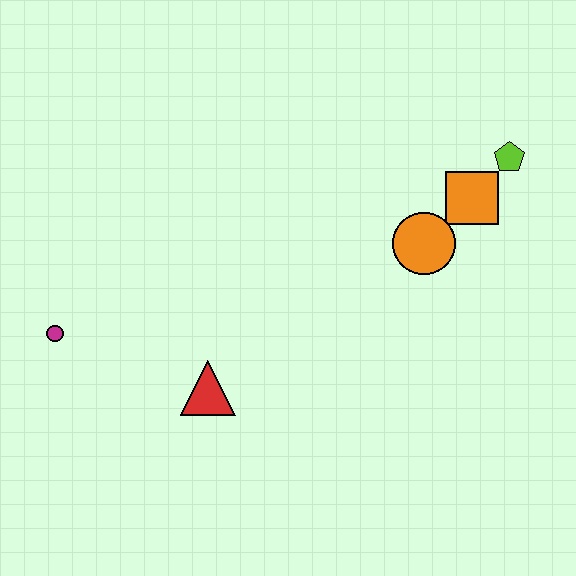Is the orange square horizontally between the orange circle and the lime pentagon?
Yes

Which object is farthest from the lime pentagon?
The magenta circle is farthest from the lime pentagon.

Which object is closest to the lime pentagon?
The orange square is closest to the lime pentagon.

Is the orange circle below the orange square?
Yes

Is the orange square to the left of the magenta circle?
No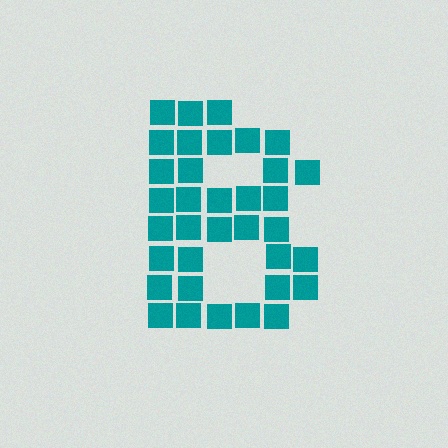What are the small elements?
The small elements are squares.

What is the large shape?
The large shape is the letter B.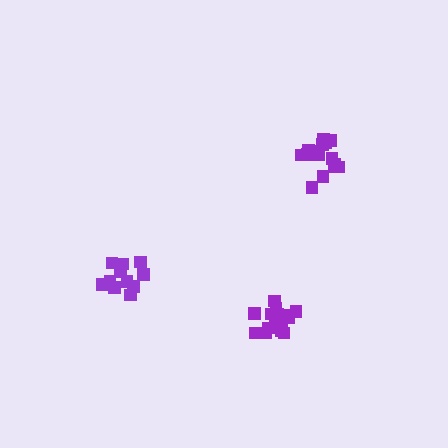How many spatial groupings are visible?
There are 3 spatial groupings.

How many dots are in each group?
Group 1: 16 dots, Group 2: 17 dots, Group 3: 11 dots (44 total).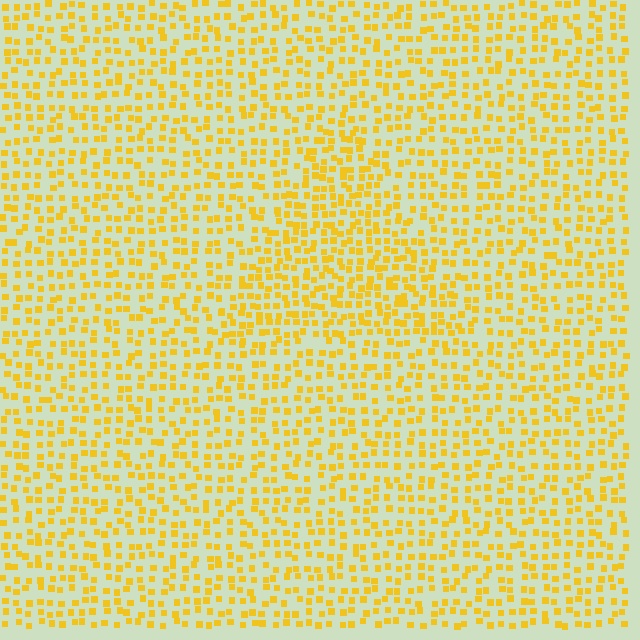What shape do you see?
I see a triangle.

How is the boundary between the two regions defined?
The boundary is defined by a change in element density (approximately 1.5x ratio). All elements are the same color, size, and shape.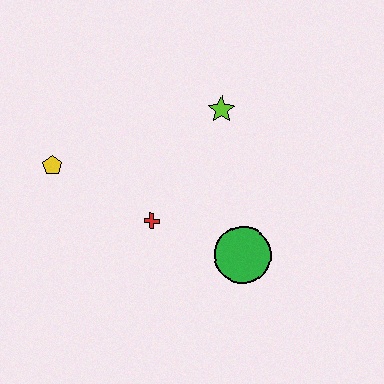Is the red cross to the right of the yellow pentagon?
Yes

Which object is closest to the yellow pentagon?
The red cross is closest to the yellow pentagon.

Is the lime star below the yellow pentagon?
No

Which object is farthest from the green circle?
The yellow pentagon is farthest from the green circle.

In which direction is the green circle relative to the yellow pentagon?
The green circle is to the right of the yellow pentagon.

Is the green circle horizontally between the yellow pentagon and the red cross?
No